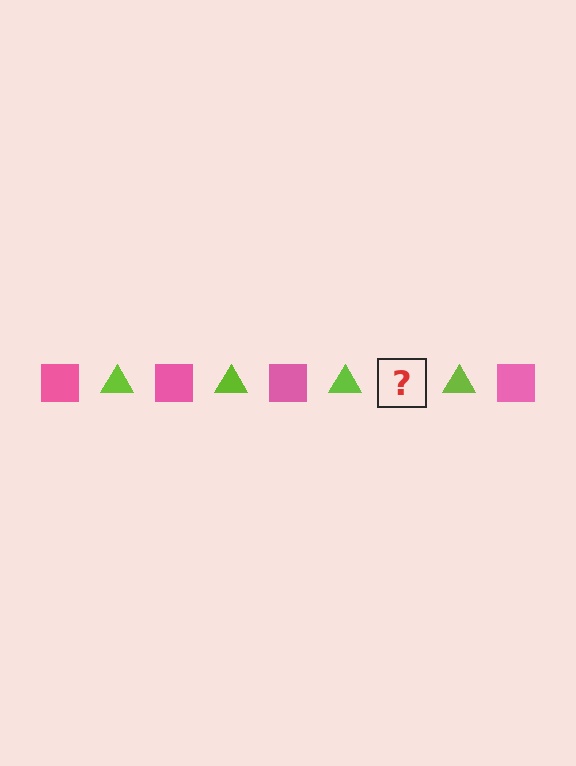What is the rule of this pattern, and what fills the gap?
The rule is that the pattern alternates between pink square and lime triangle. The gap should be filled with a pink square.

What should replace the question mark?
The question mark should be replaced with a pink square.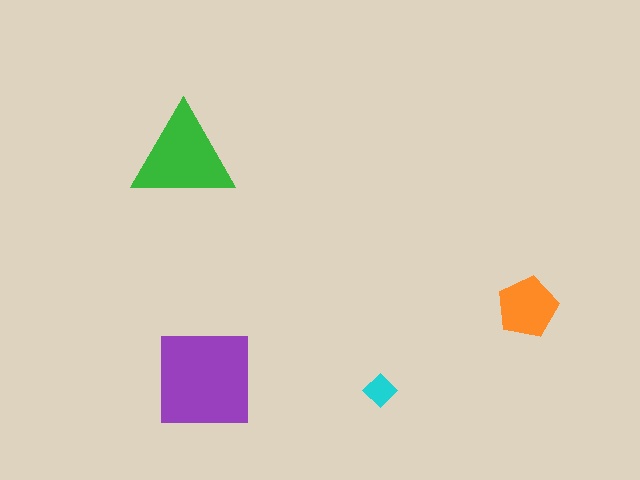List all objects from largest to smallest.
The purple square, the green triangle, the orange pentagon, the cyan diamond.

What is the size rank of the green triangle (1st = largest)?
2nd.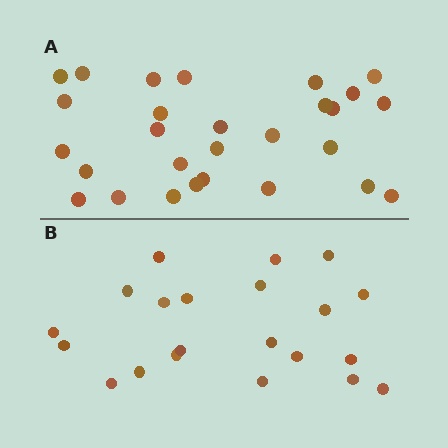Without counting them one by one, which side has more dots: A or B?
Region A (the top region) has more dots.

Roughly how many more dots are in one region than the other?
Region A has roughly 8 or so more dots than region B.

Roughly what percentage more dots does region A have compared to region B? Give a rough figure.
About 35% more.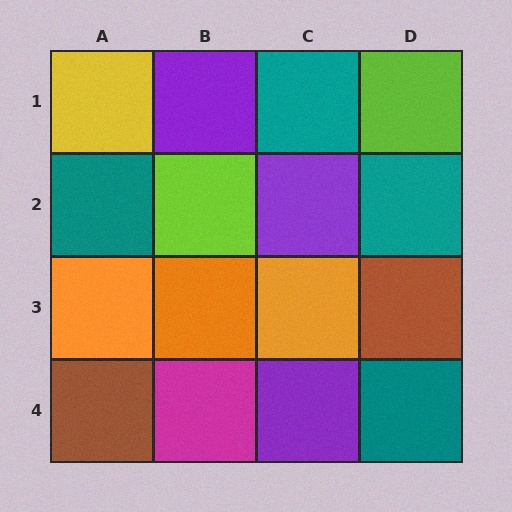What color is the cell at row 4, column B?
Magenta.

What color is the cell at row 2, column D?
Teal.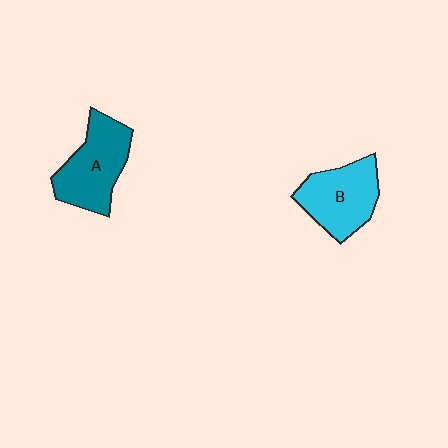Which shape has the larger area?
Shape A (teal).